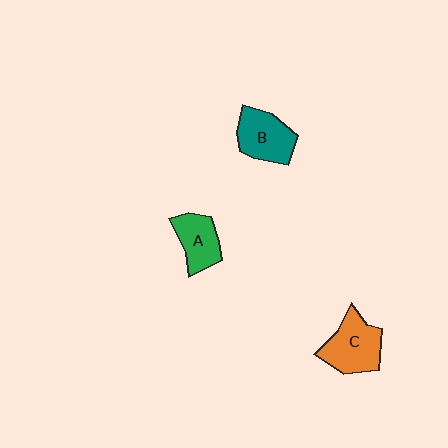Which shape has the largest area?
Shape C (orange).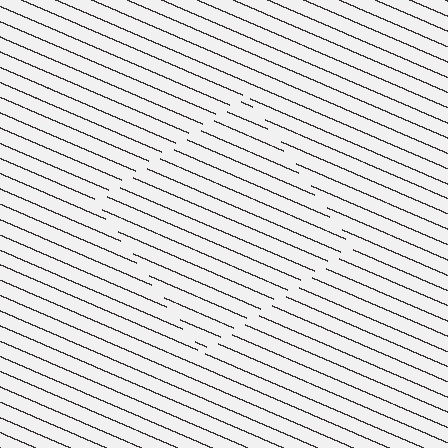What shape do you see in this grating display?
An illusory square. The interior of the shape contains the same grating, shifted by half a period — the contour is defined by the phase discontinuity where line-ends from the inner and outer gratings abut.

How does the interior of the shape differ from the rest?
The interior of the shape contains the same grating, shifted by half a period — the contour is defined by the phase discontinuity where line-ends from the inner and outer gratings abut.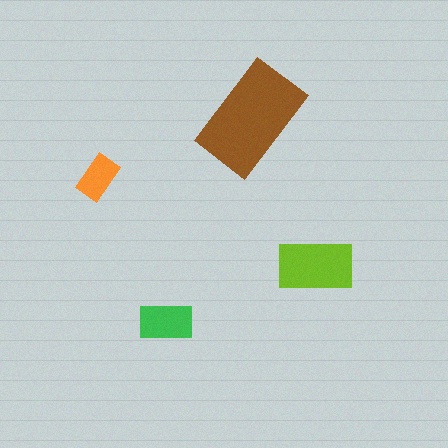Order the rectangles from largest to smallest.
the brown one, the lime one, the green one, the orange one.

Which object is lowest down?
The green rectangle is bottommost.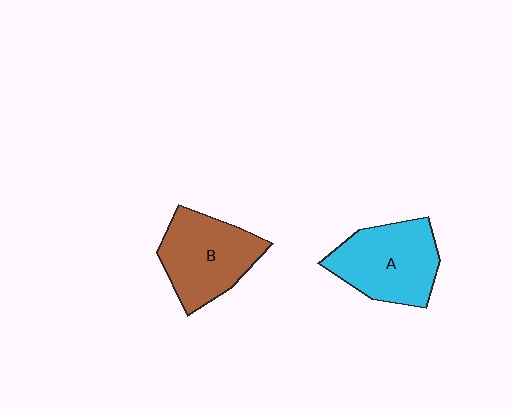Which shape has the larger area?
Shape A (cyan).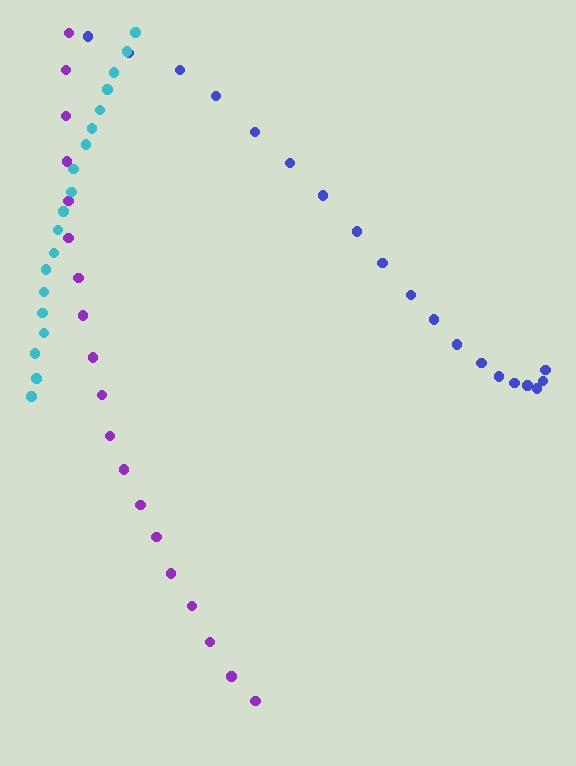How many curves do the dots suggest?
There are 3 distinct paths.